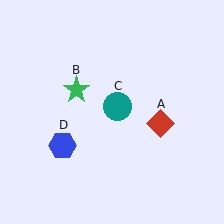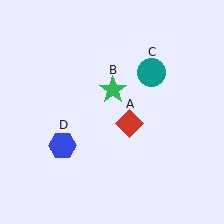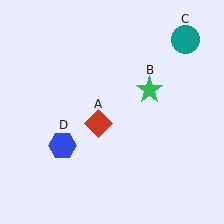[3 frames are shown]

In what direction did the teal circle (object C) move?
The teal circle (object C) moved up and to the right.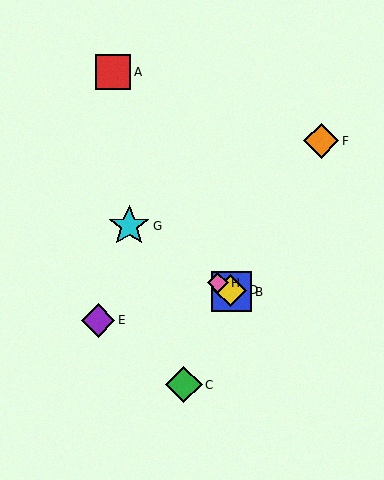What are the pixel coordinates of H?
Object H is at (218, 283).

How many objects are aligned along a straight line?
4 objects (B, D, G, H) are aligned along a straight line.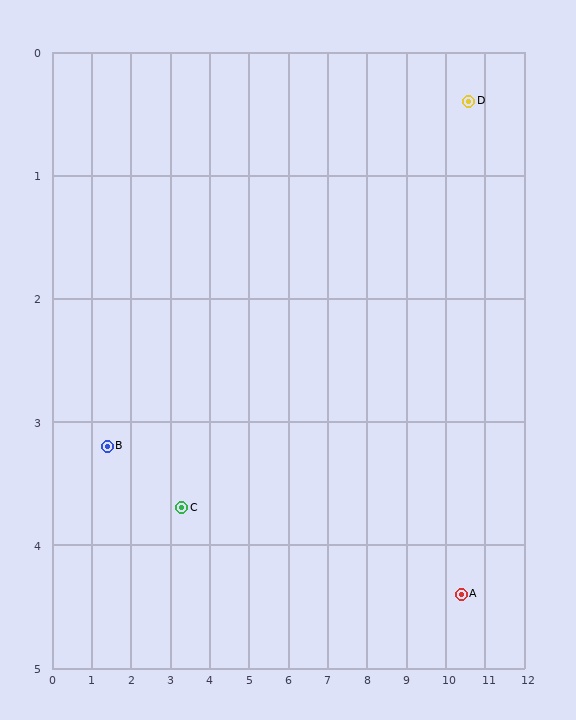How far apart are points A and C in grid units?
Points A and C are about 7.1 grid units apart.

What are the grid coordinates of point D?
Point D is at approximately (10.6, 0.4).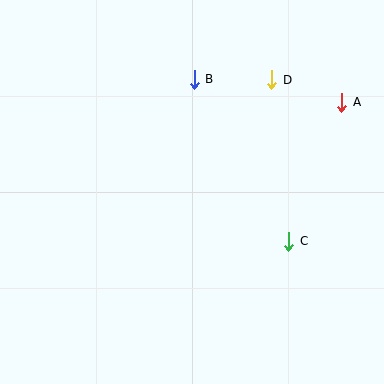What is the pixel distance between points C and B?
The distance between C and B is 187 pixels.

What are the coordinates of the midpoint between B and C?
The midpoint between B and C is at (241, 160).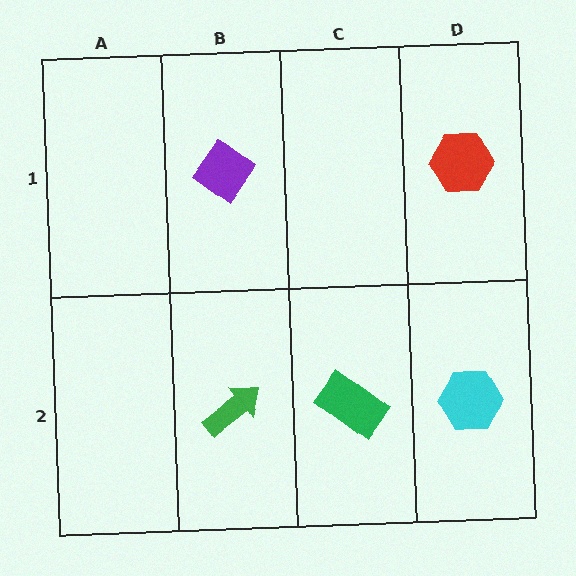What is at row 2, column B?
A green arrow.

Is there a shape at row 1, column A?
No, that cell is empty.